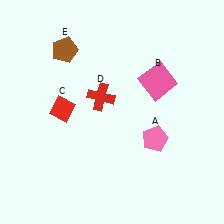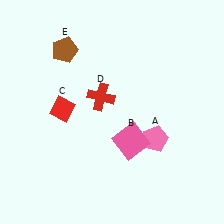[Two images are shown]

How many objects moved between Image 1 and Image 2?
1 object moved between the two images.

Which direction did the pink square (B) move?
The pink square (B) moved down.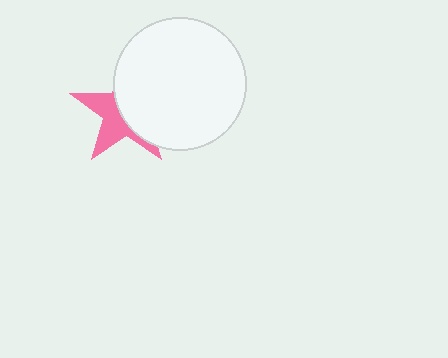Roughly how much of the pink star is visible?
A small part of it is visible (roughly 44%).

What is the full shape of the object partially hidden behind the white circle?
The partially hidden object is a pink star.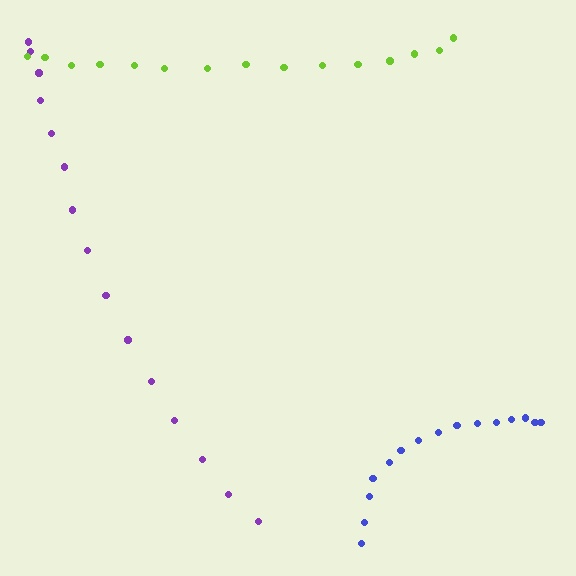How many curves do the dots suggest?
There are 3 distinct paths.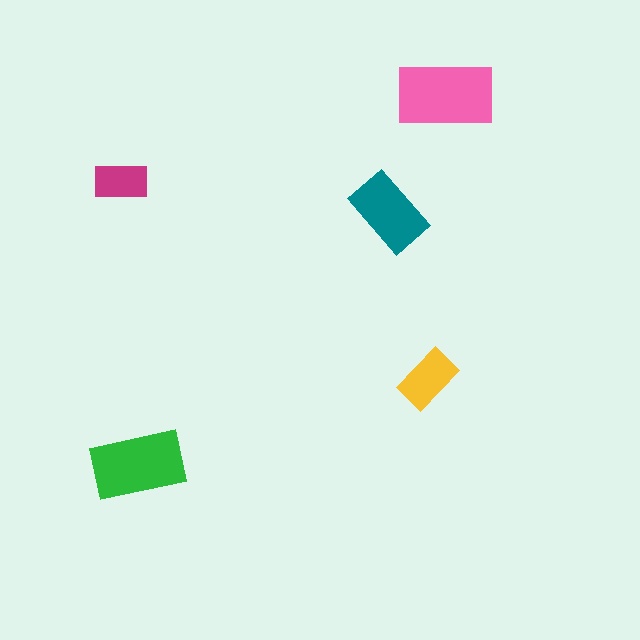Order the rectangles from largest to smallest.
the pink one, the green one, the teal one, the yellow one, the magenta one.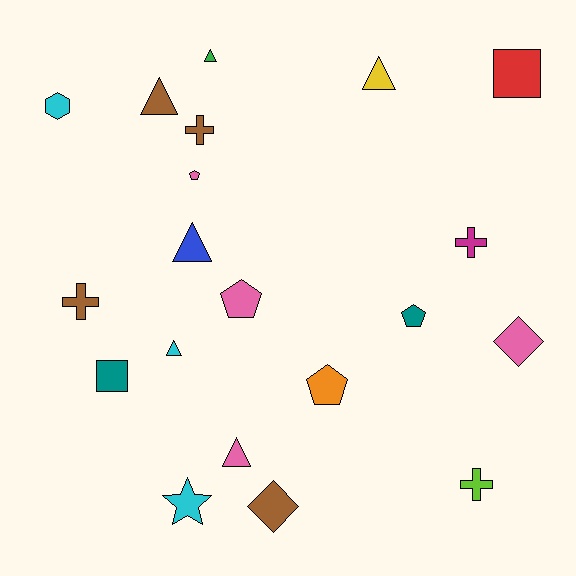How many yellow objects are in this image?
There is 1 yellow object.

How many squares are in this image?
There are 2 squares.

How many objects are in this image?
There are 20 objects.